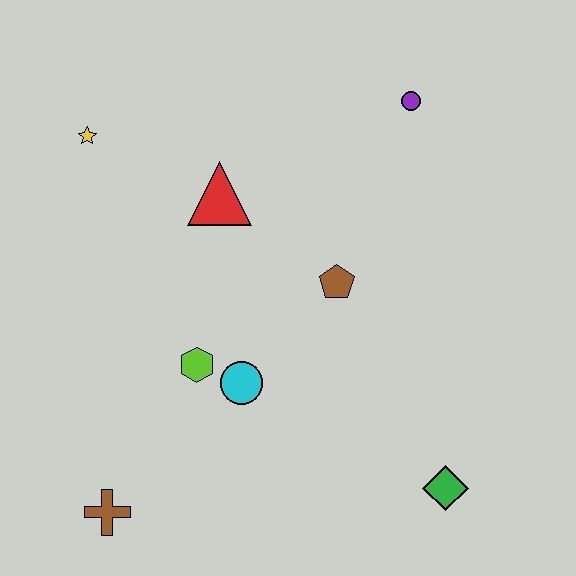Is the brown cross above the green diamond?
No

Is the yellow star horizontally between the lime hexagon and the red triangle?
No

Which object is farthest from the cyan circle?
The purple circle is farthest from the cyan circle.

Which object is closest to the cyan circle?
The lime hexagon is closest to the cyan circle.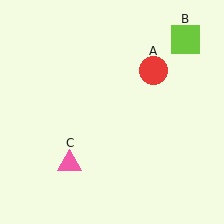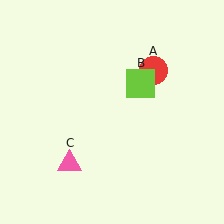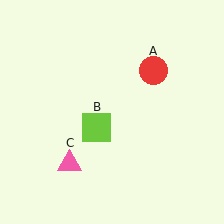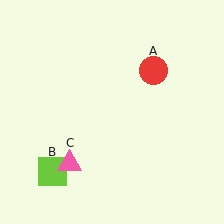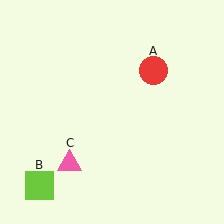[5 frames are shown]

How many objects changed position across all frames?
1 object changed position: lime square (object B).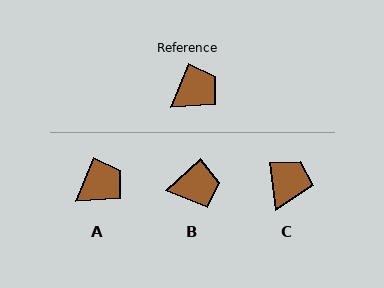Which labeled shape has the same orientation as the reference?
A.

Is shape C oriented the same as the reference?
No, it is off by about 29 degrees.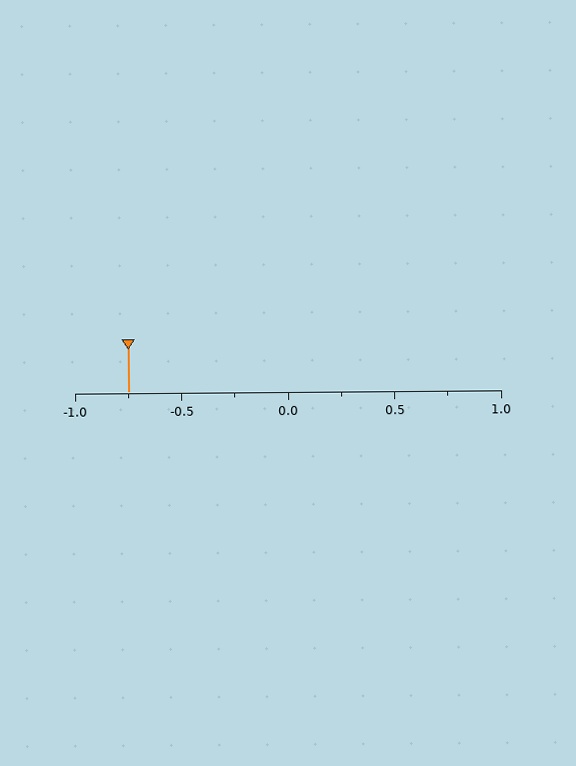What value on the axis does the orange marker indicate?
The marker indicates approximately -0.75.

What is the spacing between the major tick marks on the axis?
The major ticks are spaced 0.5 apart.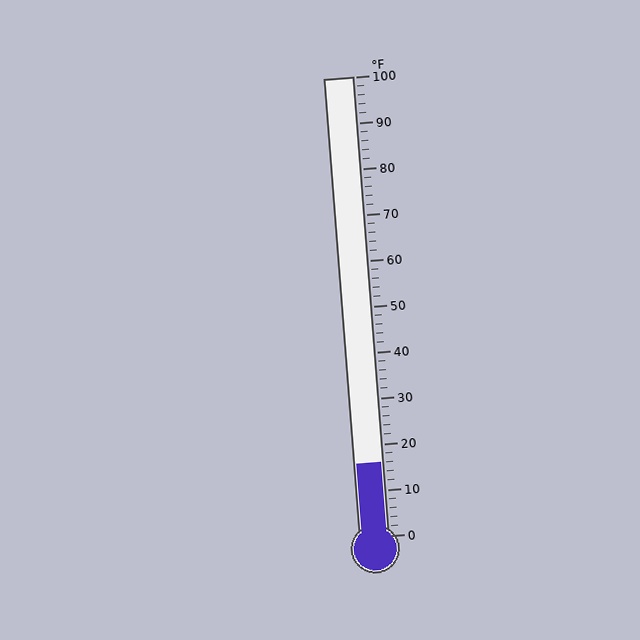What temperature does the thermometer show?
The thermometer shows approximately 16°F.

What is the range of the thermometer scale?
The thermometer scale ranges from 0°F to 100°F.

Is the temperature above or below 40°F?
The temperature is below 40°F.